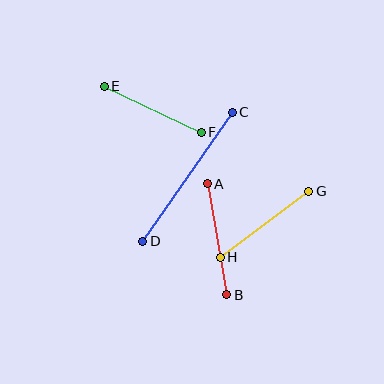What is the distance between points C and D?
The distance is approximately 157 pixels.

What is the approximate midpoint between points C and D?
The midpoint is at approximately (187, 177) pixels.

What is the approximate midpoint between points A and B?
The midpoint is at approximately (217, 239) pixels.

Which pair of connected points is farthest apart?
Points C and D are farthest apart.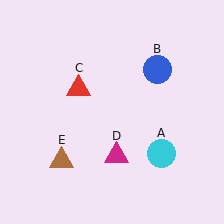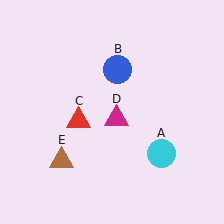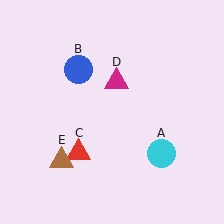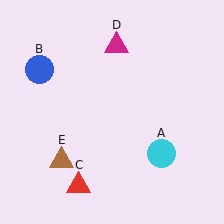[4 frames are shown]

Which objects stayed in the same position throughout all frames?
Cyan circle (object A) and brown triangle (object E) remained stationary.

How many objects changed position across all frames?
3 objects changed position: blue circle (object B), red triangle (object C), magenta triangle (object D).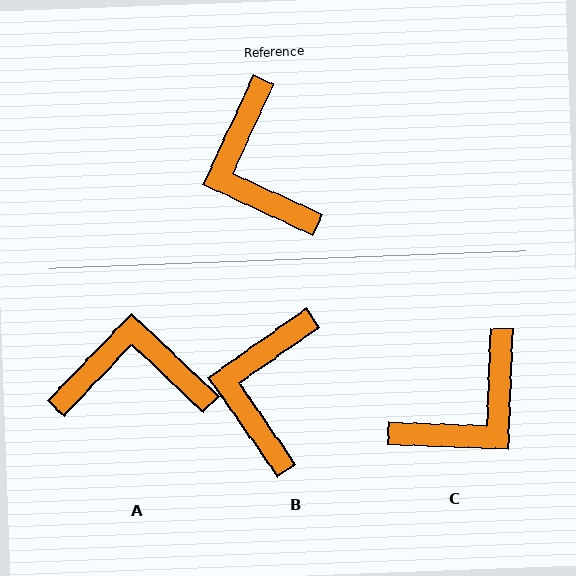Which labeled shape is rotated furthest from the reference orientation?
C, about 113 degrees away.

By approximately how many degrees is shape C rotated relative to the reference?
Approximately 113 degrees counter-clockwise.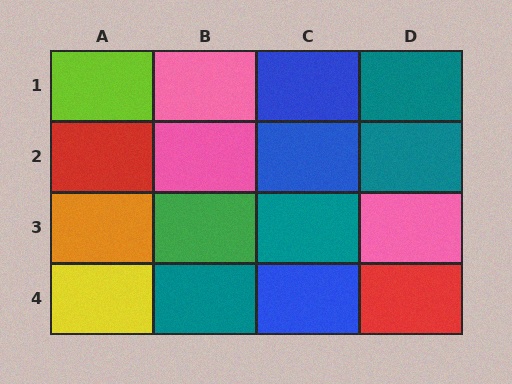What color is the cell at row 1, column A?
Lime.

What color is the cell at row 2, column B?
Pink.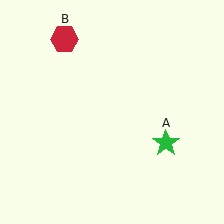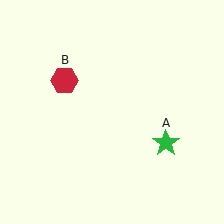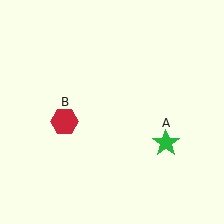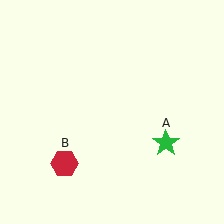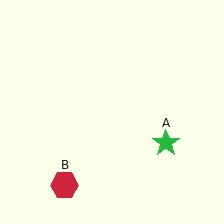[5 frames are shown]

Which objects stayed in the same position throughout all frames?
Green star (object A) remained stationary.